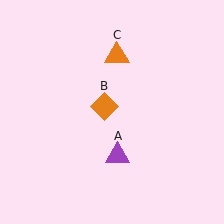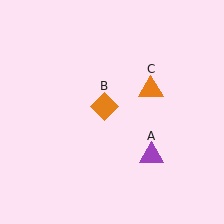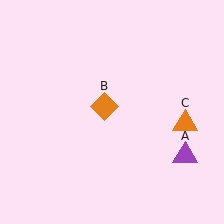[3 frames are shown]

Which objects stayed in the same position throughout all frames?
Orange diamond (object B) remained stationary.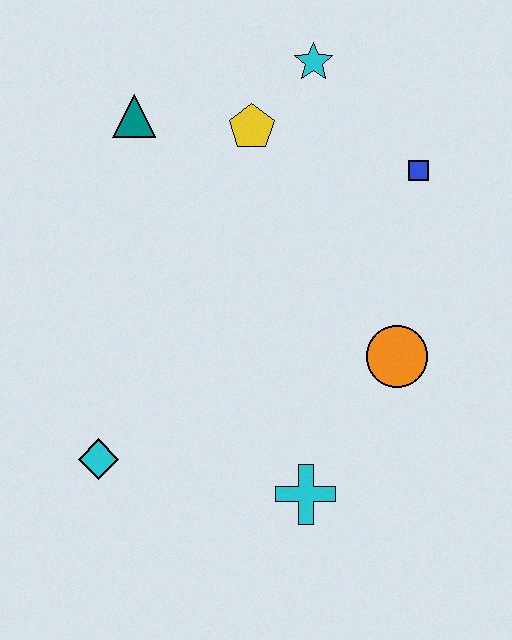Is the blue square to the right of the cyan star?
Yes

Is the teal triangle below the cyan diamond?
No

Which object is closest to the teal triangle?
The yellow pentagon is closest to the teal triangle.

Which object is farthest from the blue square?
The cyan diamond is farthest from the blue square.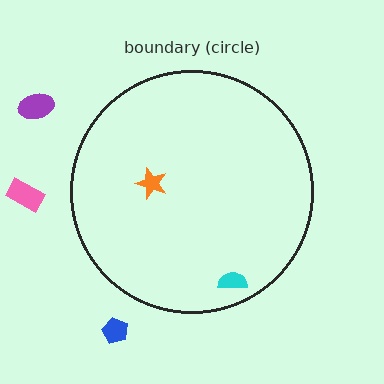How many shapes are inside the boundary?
2 inside, 3 outside.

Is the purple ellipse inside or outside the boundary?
Outside.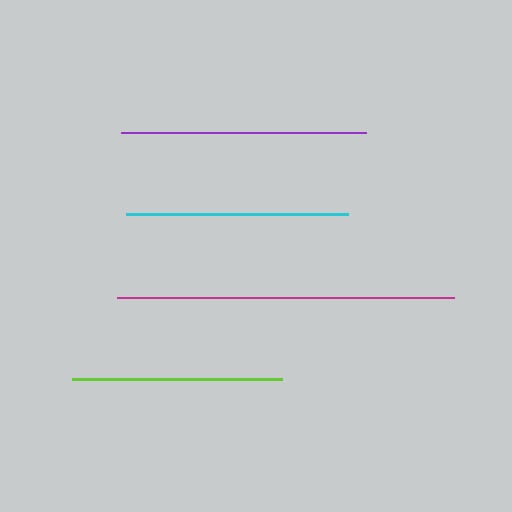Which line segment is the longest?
The magenta line is the longest at approximately 337 pixels.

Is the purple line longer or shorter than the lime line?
The purple line is longer than the lime line.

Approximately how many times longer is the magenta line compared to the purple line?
The magenta line is approximately 1.4 times the length of the purple line.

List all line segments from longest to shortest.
From longest to shortest: magenta, purple, cyan, lime.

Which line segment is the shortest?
The lime line is the shortest at approximately 210 pixels.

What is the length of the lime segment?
The lime segment is approximately 210 pixels long.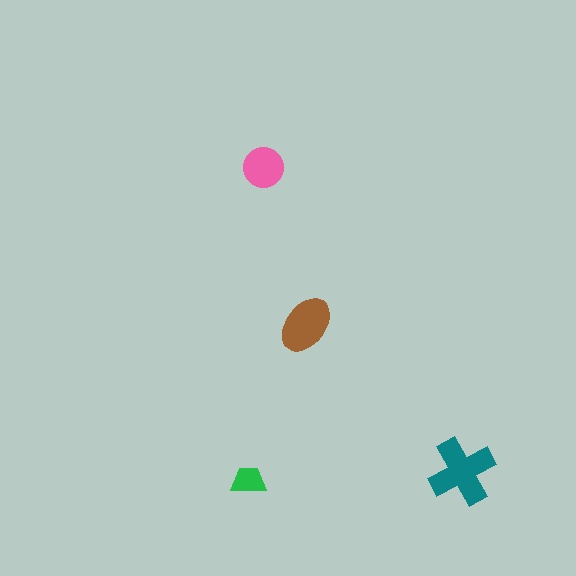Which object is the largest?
The teal cross.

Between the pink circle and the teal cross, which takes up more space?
The teal cross.